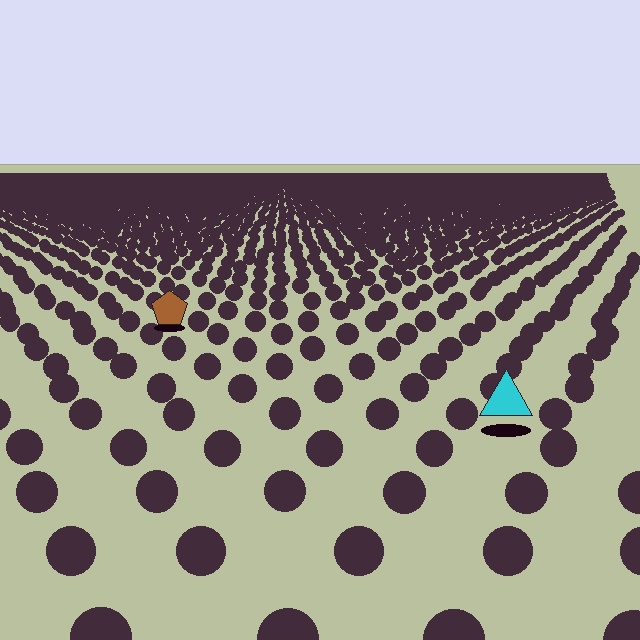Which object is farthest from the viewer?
The brown pentagon is farthest from the viewer. It appears smaller and the ground texture around it is denser.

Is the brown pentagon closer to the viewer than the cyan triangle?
No. The cyan triangle is closer — you can tell from the texture gradient: the ground texture is coarser near it.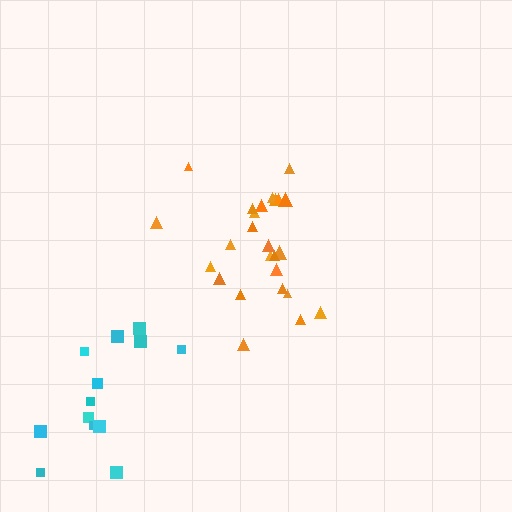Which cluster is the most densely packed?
Orange.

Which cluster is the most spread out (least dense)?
Cyan.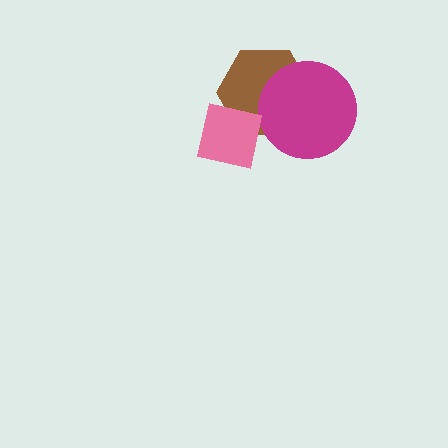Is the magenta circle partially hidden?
No, no other shape covers it.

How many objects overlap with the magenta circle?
1 object overlaps with the magenta circle.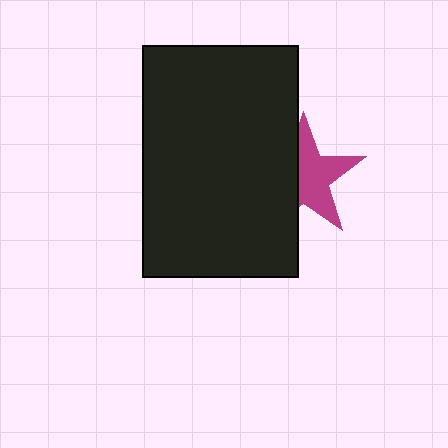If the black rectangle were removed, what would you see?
You would see the complete magenta star.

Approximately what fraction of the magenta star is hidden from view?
Roughly 43% of the magenta star is hidden behind the black rectangle.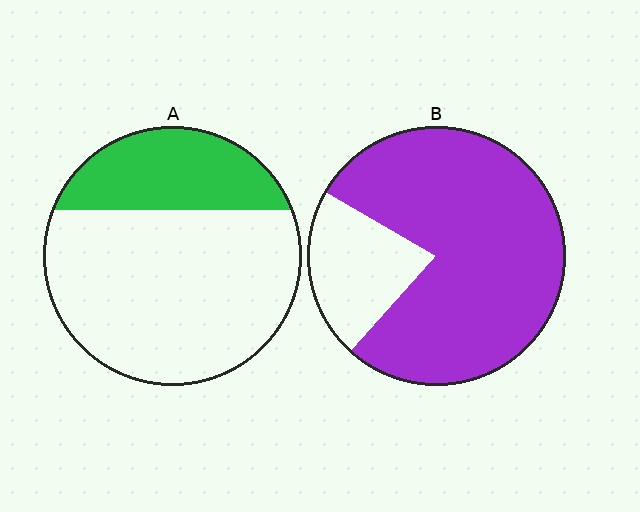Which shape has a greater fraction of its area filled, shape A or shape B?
Shape B.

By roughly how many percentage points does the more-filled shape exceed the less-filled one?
By roughly 50 percentage points (B over A).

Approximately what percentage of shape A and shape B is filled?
A is approximately 30% and B is approximately 80%.